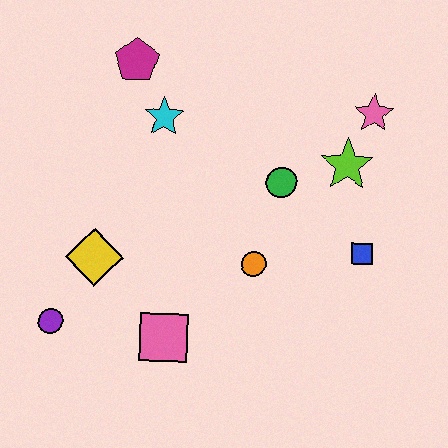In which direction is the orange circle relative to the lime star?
The orange circle is below the lime star.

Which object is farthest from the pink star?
The purple circle is farthest from the pink star.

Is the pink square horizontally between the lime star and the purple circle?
Yes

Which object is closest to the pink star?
The lime star is closest to the pink star.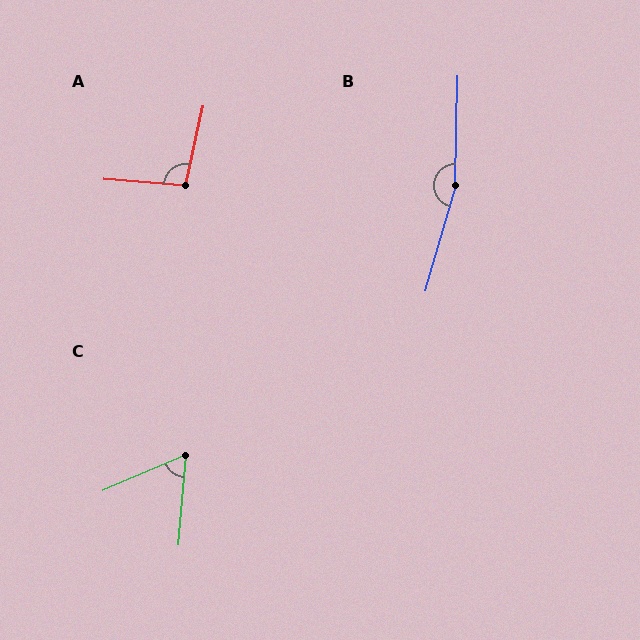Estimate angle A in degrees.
Approximately 98 degrees.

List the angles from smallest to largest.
C (62°), A (98°), B (166°).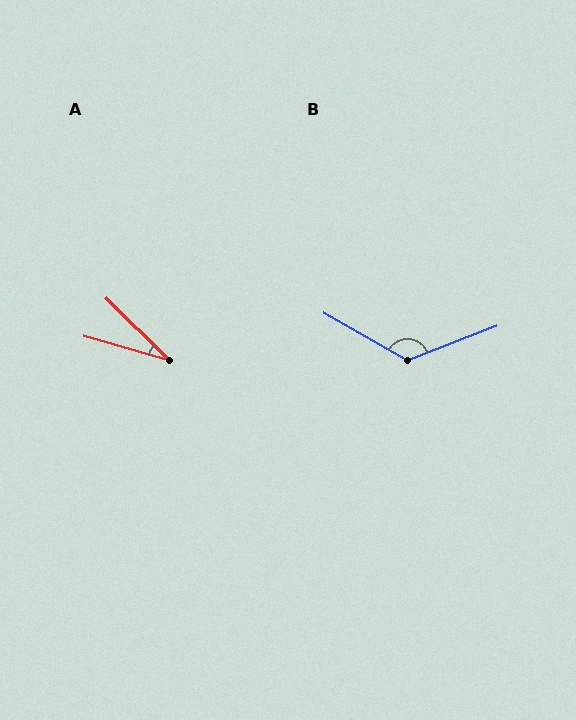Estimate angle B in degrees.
Approximately 130 degrees.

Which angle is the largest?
B, at approximately 130 degrees.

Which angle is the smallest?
A, at approximately 29 degrees.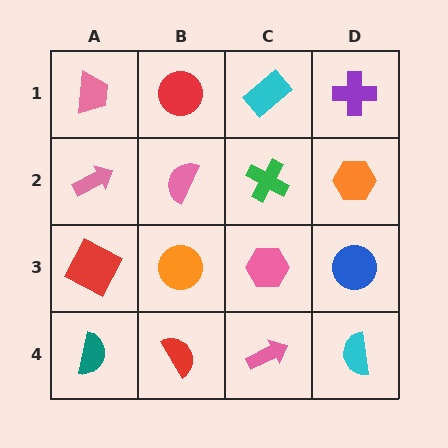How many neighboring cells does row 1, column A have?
2.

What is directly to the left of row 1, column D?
A cyan rectangle.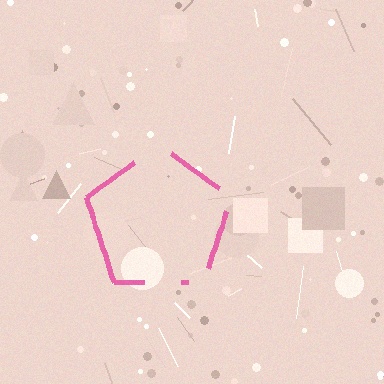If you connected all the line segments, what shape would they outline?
They would outline a pentagon.